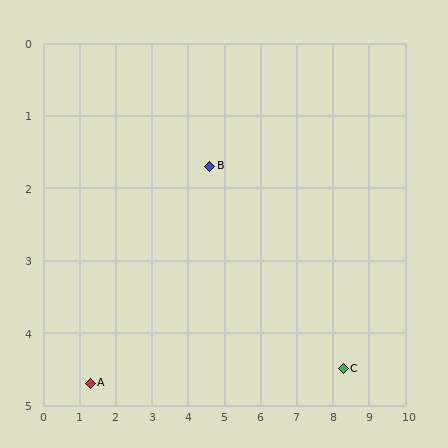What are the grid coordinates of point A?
Point A is at approximately (1.3, 4.7).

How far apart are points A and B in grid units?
Points A and B are about 4.5 grid units apart.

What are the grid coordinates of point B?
Point B is at approximately (4.6, 1.7).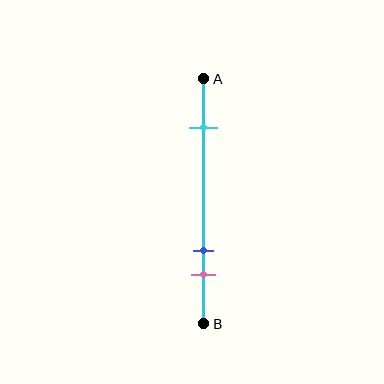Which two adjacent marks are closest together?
The blue and pink marks are the closest adjacent pair.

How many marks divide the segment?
There are 3 marks dividing the segment.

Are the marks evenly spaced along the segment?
No, the marks are not evenly spaced.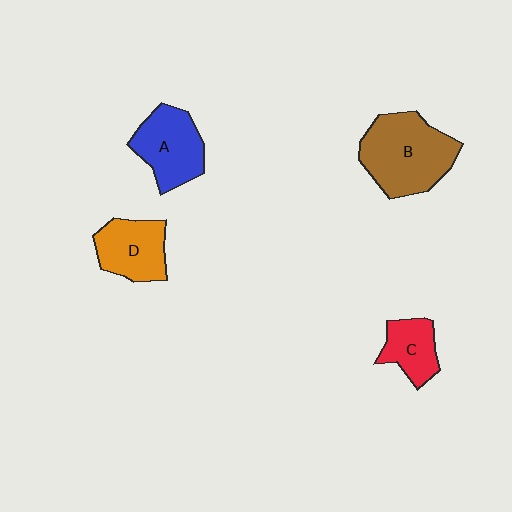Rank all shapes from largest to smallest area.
From largest to smallest: B (brown), A (blue), D (orange), C (red).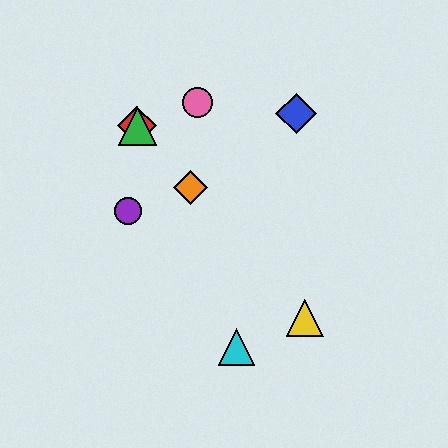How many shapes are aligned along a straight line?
4 shapes (the red diamond, the green triangle, the yellow triangle, the orange diamond) are aligned along a straight line.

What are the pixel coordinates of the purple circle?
The purple circle is at (128, 211).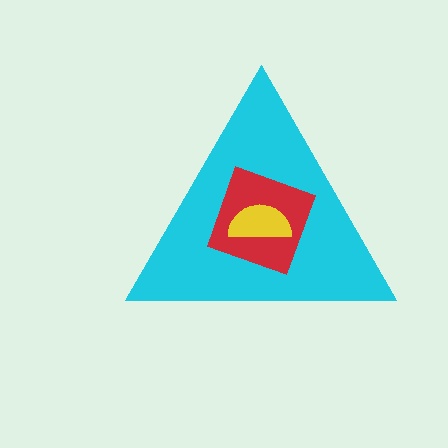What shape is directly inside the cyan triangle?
The red square.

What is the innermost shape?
The yellow semicircle.